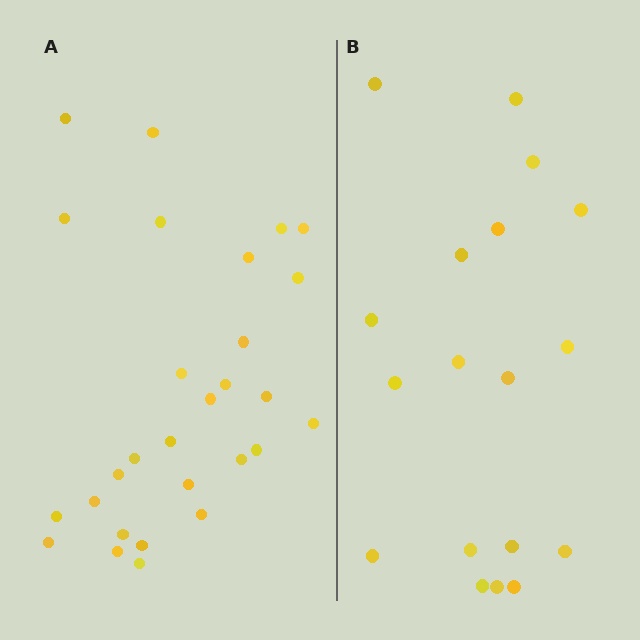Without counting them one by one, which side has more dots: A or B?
Region A (the left region) has more dots.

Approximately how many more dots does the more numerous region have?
Region A has roughly 10 or so more dots than region B.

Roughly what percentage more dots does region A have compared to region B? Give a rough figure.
About 55% more.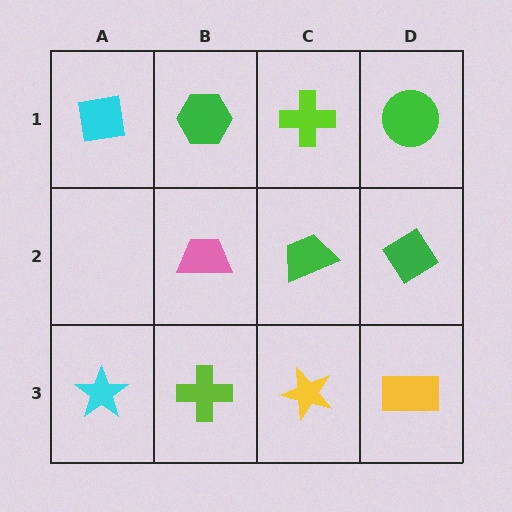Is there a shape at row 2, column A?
No, that cell is empty.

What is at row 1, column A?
A cyan square.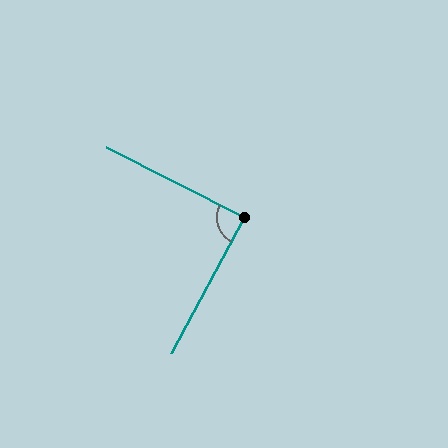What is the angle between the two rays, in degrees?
Approximately 89 degrees.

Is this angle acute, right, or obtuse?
It is approximately a right angle.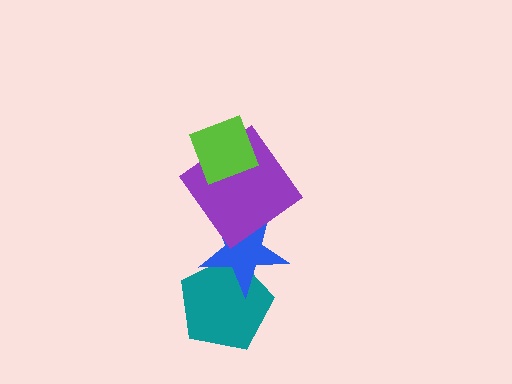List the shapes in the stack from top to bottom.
From top to bottom: the lime diamond, the purple diamond, the blue star, the teal pentagon.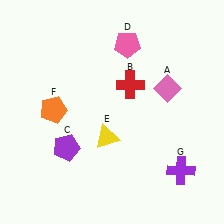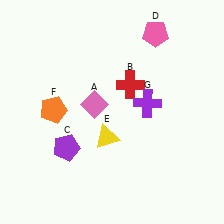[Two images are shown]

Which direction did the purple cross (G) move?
The purple cross (G) moved up.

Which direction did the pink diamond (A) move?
The pink diamond (A) moved left.